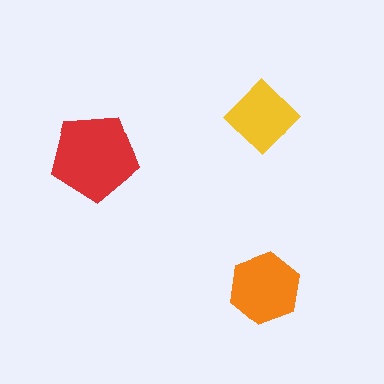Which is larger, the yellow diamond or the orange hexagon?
The orange hexagon.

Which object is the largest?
The red pentagon.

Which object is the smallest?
The yellow diamond.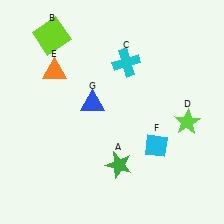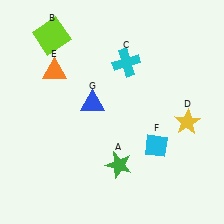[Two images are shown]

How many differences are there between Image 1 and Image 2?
There is 1 difference between the two images.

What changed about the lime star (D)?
In Image 1, D is lime. In Image 2, it changed to yellow.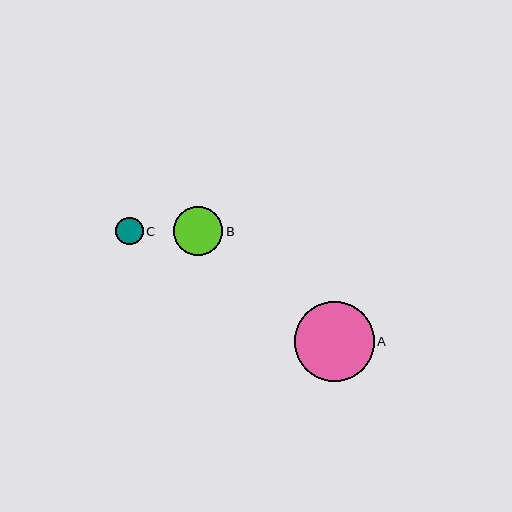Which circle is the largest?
Circle A is the largest with a size of approximately 80 pixels.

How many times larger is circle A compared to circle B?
Circle A is approximately 1.6 times the size of circle B.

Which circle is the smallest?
Circle C is the smallest with a size of approximately 28 pixels.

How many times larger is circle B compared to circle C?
Circle B is approximately 1.8 times the size of circle C.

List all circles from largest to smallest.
From largest to smallest: A, B, C.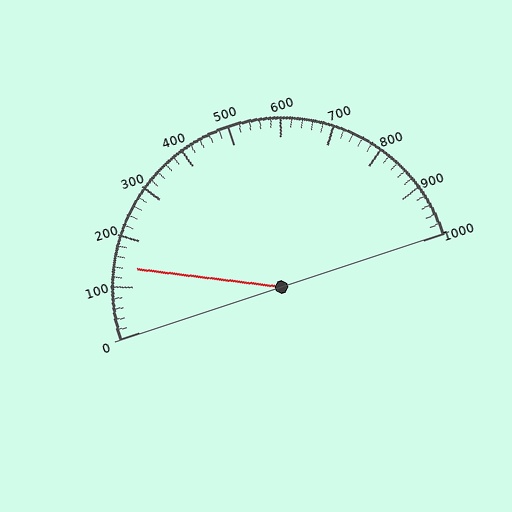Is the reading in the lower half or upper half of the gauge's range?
The reading is in the lower half of the range (0 to 1000).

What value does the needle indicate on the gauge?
The needle indicates approximately 140.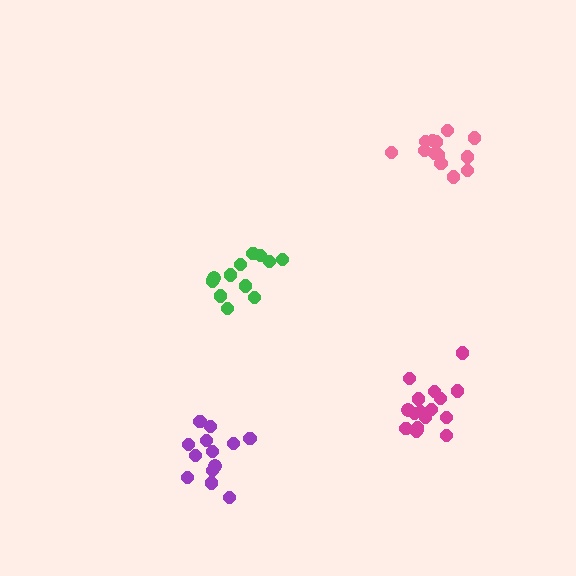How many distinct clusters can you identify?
There are 4 distinct clusters.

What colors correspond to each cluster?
The clusters are colored: purple, pink, green, magenta.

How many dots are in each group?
Group 1: 13 dots, Group 2: 13 dots, Group 3: 12 dots, Group 4: 17 dots (55 total).